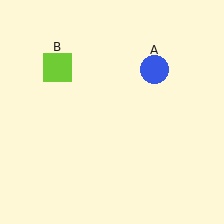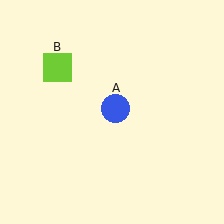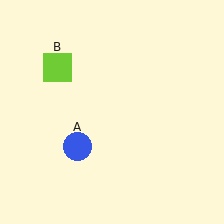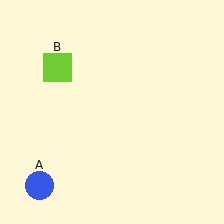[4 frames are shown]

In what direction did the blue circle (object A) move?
The blue circle (object A) moved down and to the left.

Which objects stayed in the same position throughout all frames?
Lime square (object B) remained stationary.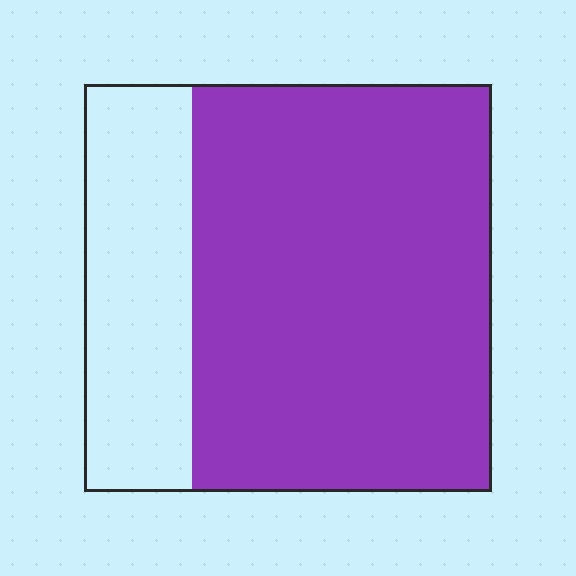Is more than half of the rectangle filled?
Yes.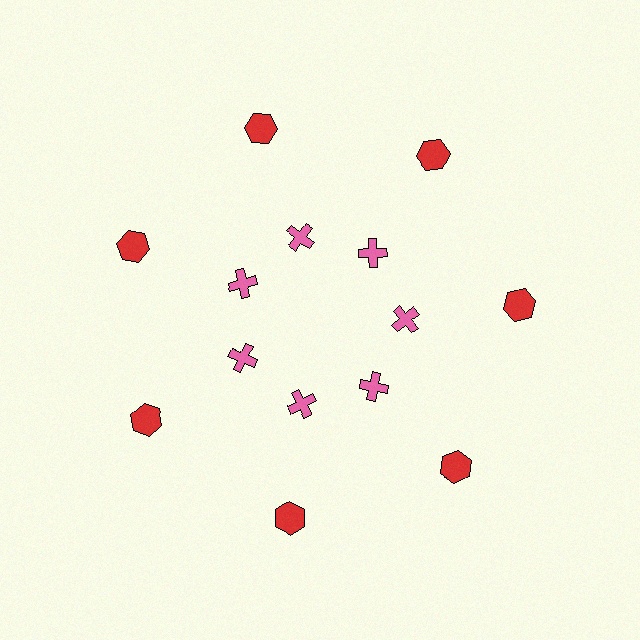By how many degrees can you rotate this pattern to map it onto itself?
The pattern maps onto itself every 51 degrees of rotation.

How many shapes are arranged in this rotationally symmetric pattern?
There are 14 shapes, arranged in 7 groups of 2.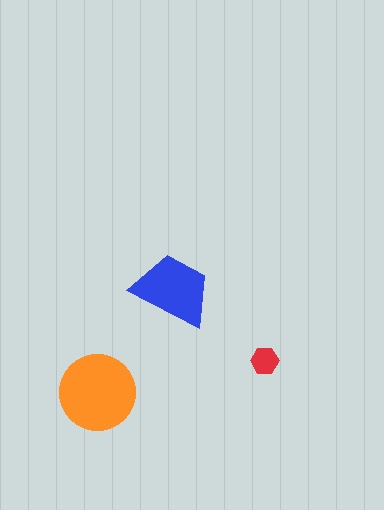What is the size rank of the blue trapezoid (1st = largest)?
2nd.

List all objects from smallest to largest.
The red hexagon, the blue trapezoid, the orange circle.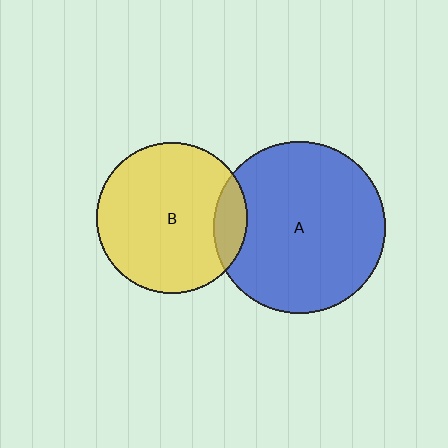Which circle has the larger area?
Circle A (blue).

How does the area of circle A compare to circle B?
Approximately 1.3 times.